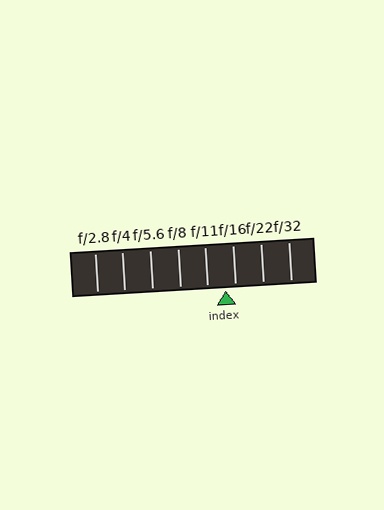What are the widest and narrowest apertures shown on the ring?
The widest aperture shown is f/2.8 and the narrowest is f/32.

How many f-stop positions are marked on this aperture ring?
There are 8 f-stop positions marked.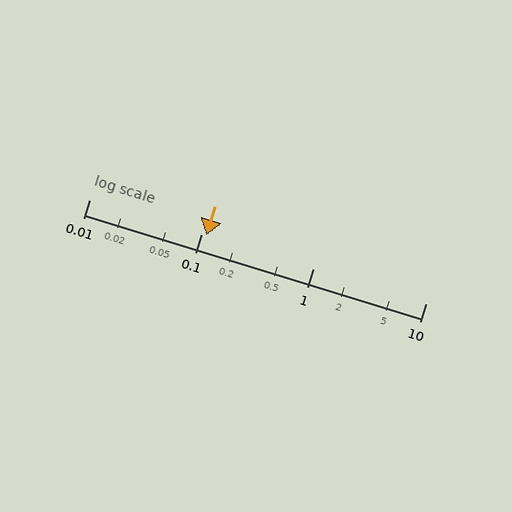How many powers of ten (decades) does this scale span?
The scale spans 3 decades, from 0.01 to 10.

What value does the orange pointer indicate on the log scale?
The pointer indicates approximately 0.11.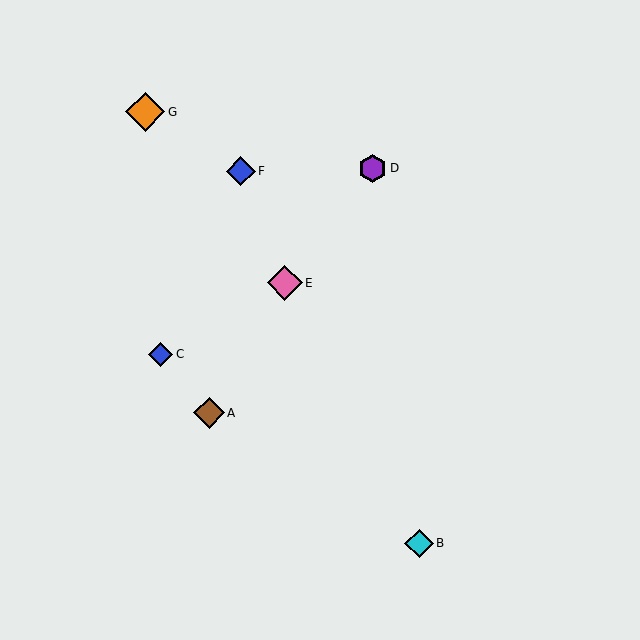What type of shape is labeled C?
Shape C is a blue diamond.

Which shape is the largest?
The orange diamond (labeled G) is the largest.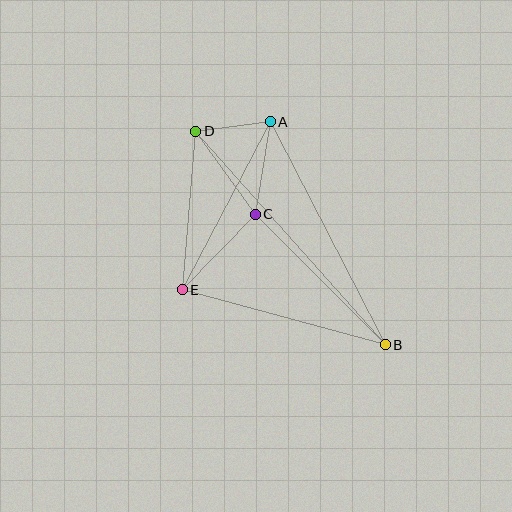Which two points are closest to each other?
Points A and D are closest to each other.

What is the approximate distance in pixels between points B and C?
The distance between B and C is approximately 184 pixels.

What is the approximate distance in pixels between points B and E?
The distance between B and E is approximately 211 pixels.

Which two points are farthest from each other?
Points B and D are farthest from each other.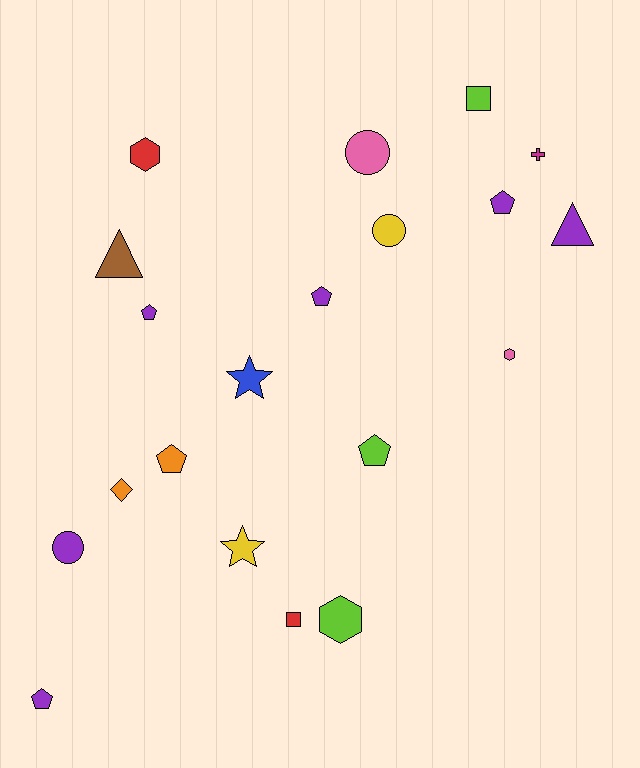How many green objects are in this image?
There are no green objects.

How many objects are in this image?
There are 20 objects.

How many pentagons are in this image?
There are 6 pentagons.